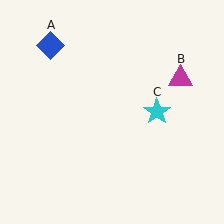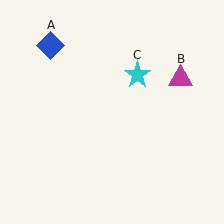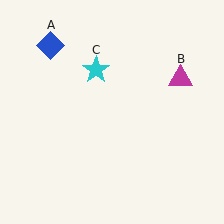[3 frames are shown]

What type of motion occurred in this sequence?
The cyan star (object C) rotated counterclockwise around the center of the scene.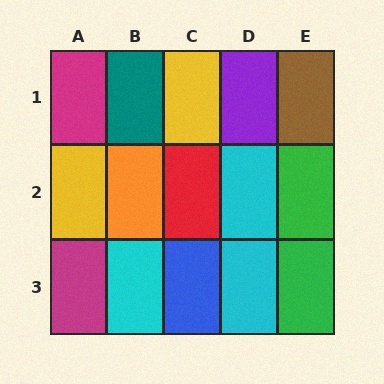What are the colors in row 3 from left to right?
Magenta, cyan, blue, cyan, green.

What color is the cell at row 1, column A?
Magenta.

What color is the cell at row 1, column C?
Yellow.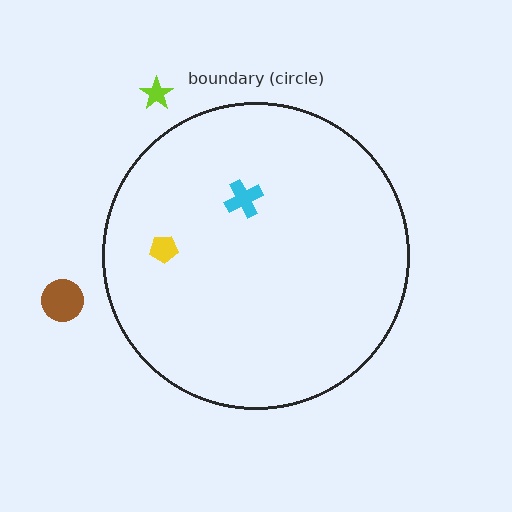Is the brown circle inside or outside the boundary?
Outside.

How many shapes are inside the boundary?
2 inside, 2 outside.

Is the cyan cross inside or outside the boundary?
Inside.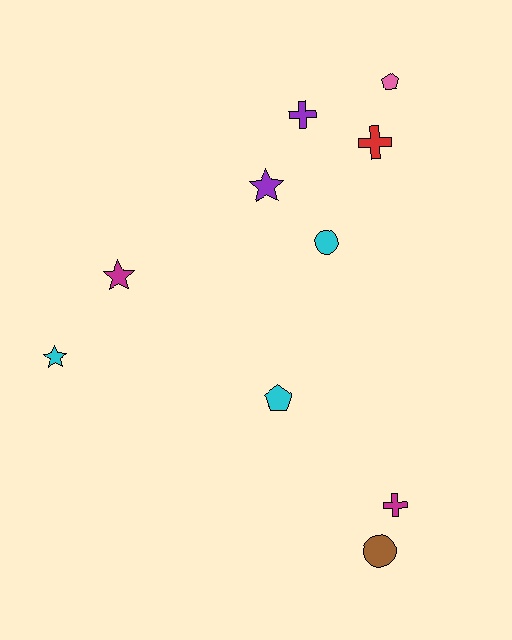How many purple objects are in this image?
There are 2 purple objects.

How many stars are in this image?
There are 3 stars.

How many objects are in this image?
There are 10 objects.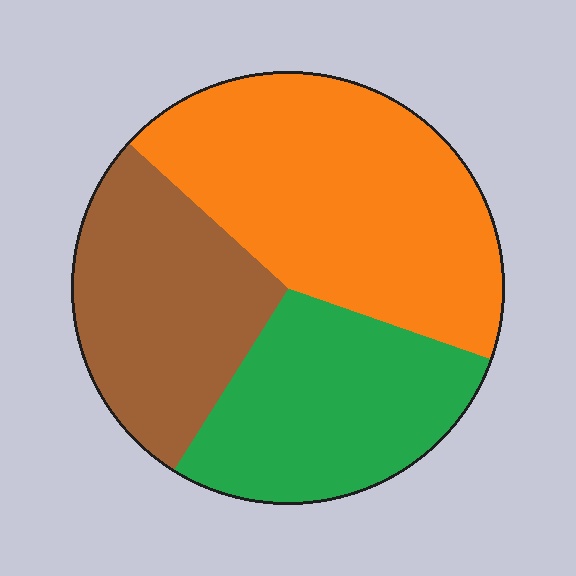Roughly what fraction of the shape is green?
Green takes up about one quarter (1/4) of the shape.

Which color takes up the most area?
Orange, at roughly 45%.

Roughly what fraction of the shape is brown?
Brown covers roughly 30% of the shape.